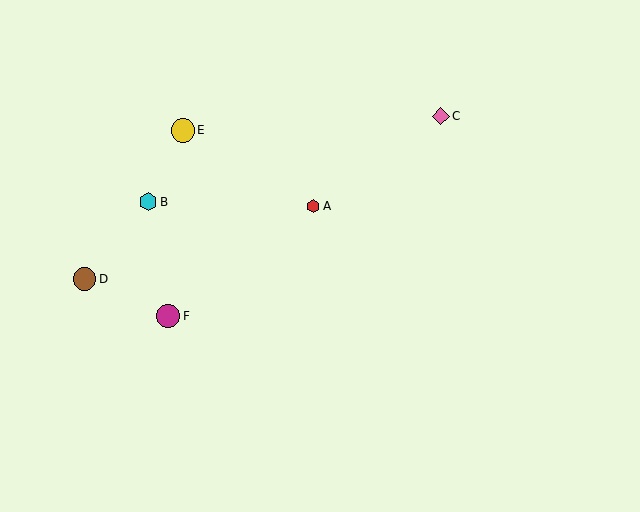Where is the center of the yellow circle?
The center of the yellow circle is at (183, 130).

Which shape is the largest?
The yellow circle (labeled E) is the largest.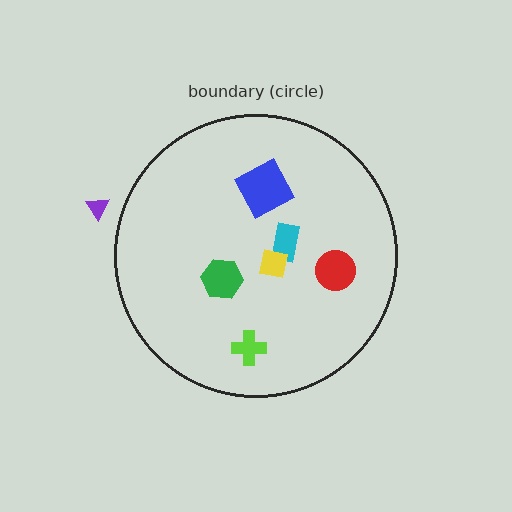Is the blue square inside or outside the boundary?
Inside.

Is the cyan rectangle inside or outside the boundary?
Inside.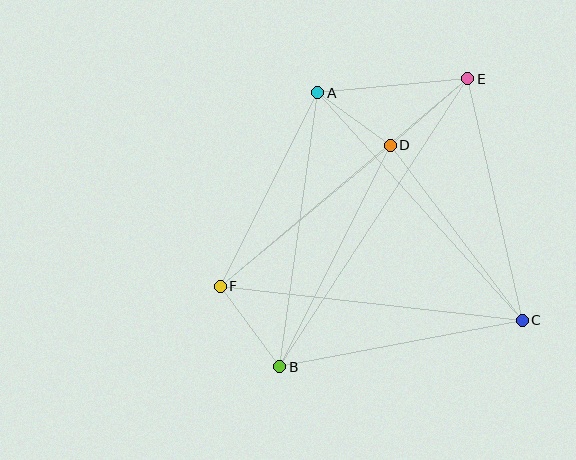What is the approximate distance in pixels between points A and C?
The distance between A and C is approximately 306 pixels.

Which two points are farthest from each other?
Points B and E are farthest from each other.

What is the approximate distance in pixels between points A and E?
The distance between A and E is approximately 151 pixels.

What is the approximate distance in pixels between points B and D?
The distance between B and D is approximately 247 pixels.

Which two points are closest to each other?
Points A and D are closest to each other.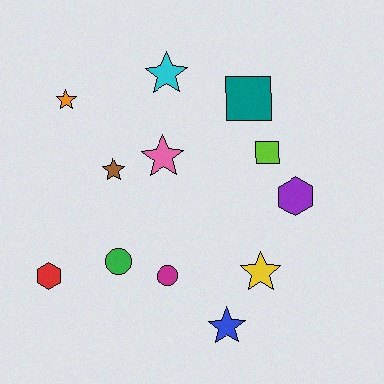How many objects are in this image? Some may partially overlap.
There are 12 objects.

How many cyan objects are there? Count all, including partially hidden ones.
There is 1 cyan object.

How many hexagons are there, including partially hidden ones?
There are 2 hexagons.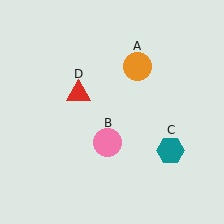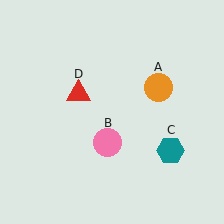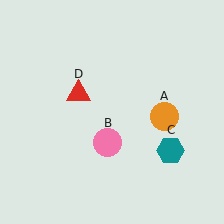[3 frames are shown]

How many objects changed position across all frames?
1 object changed position: orange circle (object A).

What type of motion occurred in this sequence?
The orange circle (object A) rotated clockwise around the center of the scene.